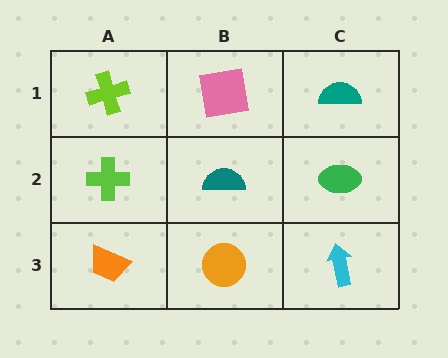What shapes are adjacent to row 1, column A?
A lime cross (row 2, column A), a pink square (row 1, column B).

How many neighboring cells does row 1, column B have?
3.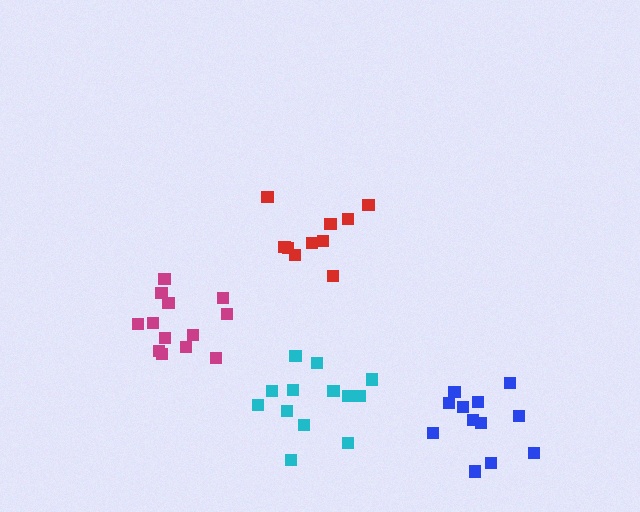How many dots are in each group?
Group 1: 13 dots, Group 2: 13 dots, Group 3: 12 dots, Group 4: 10 dots (48 total).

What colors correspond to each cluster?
The clusters are colored: cyan, magenta, blue, red.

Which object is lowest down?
The blue cluster is bottommost.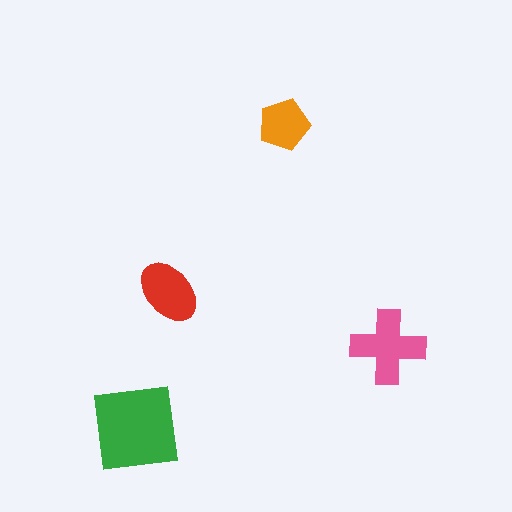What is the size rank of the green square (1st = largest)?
1st.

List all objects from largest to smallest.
The green square, the pink cross, the red ellipse, the orange pentagon.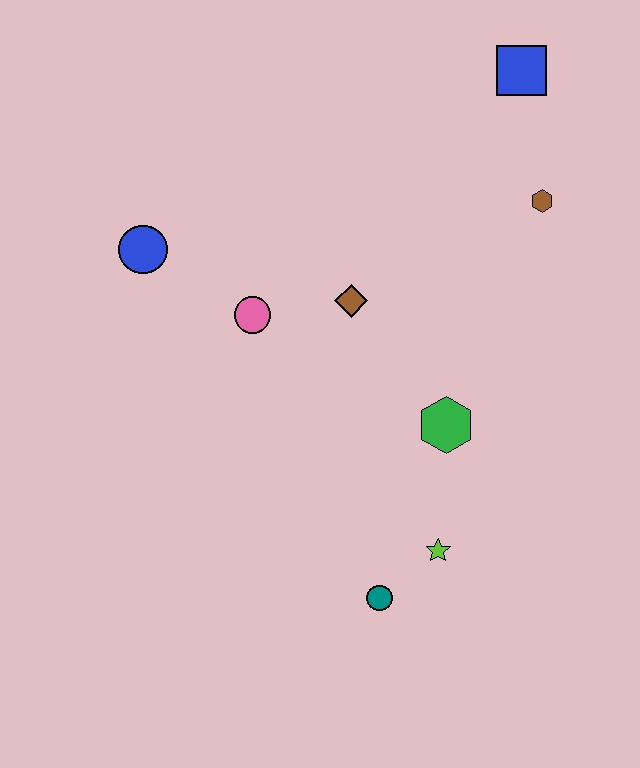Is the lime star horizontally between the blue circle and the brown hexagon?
Yes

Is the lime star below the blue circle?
Yes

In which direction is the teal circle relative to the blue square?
The teal circle is below the blue square.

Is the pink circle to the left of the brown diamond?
Yes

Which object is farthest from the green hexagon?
The blue square is farthest from the green hexagon.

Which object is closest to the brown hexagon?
The blue square is closest to the brown hexagon.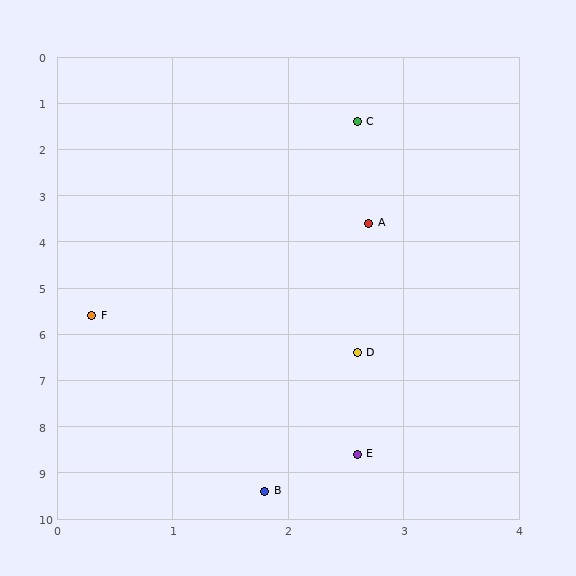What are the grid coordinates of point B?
Point B is at approximately (1.8, 9.4).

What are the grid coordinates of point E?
Point E is at approximately (2.6, 8.6).